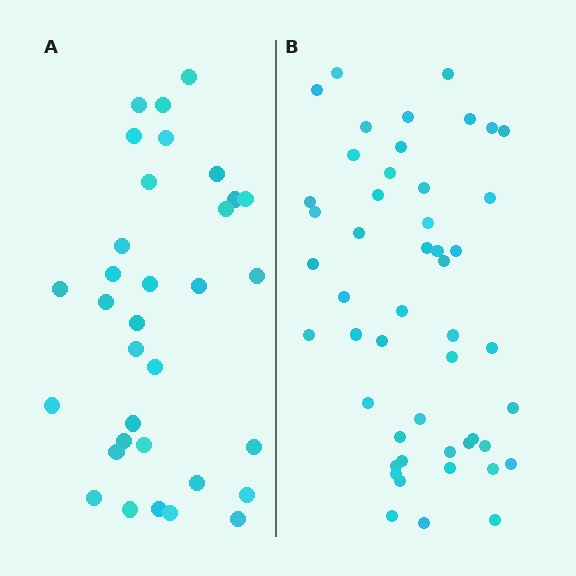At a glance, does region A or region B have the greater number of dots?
Region B (the right region) has more dots.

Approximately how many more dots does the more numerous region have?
Region B has approximately 15 more dots than region A.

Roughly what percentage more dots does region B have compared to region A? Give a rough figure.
About 50% more.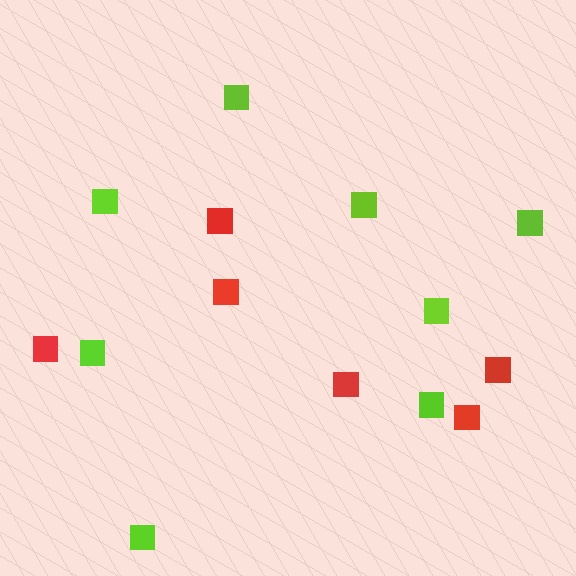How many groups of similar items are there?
There are 2 groups: one group of lime squares (8) and one group of red squares (6).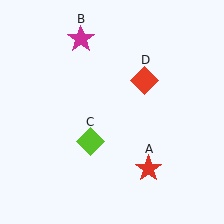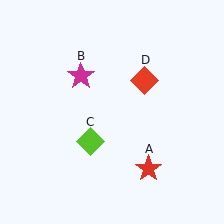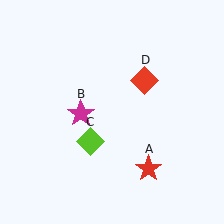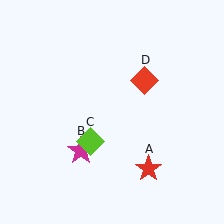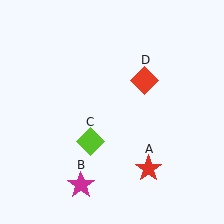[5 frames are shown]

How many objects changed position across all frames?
1 object changed position: magenta star (object B).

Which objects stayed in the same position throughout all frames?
Red star (object A) and lime diamond (object C) and red diamond (object D) remained stationary.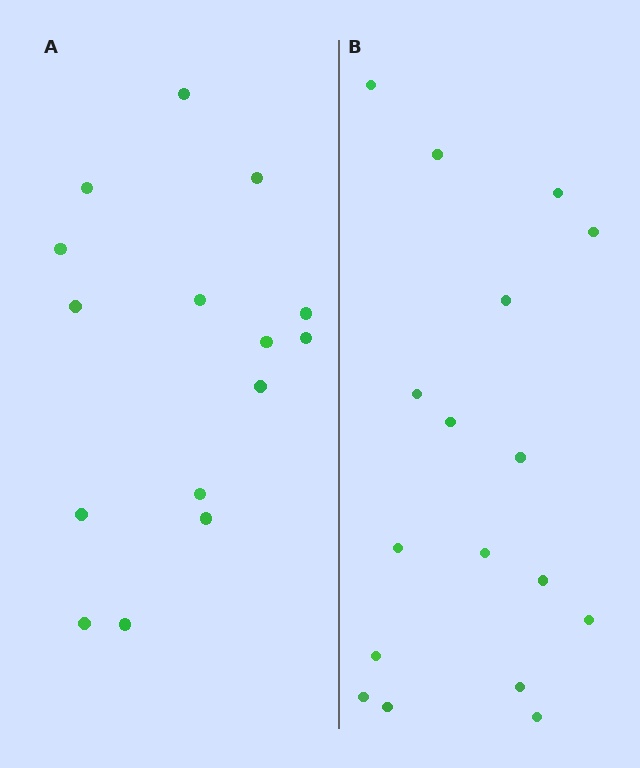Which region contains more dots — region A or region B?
Region B (the right region) has more dots.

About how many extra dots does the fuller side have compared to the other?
Region B has just a few more — roughly 2 or 3 more dots than region A.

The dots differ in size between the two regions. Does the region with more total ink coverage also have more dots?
No. Region A has more total ink coverage because its dots are larger, but region B actually contains more individual dots. Total area can be misleading — the number of items is what matters here.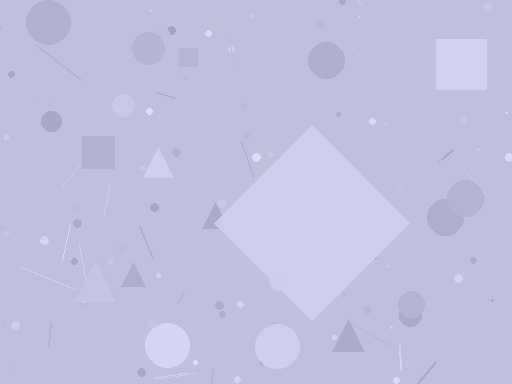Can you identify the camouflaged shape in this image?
The camouflaged shape is a diamond.